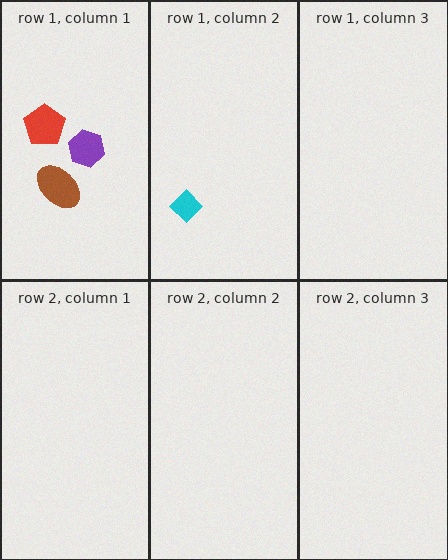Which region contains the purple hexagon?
The row 1, column 1 region.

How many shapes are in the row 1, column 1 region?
3.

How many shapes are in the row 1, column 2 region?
1.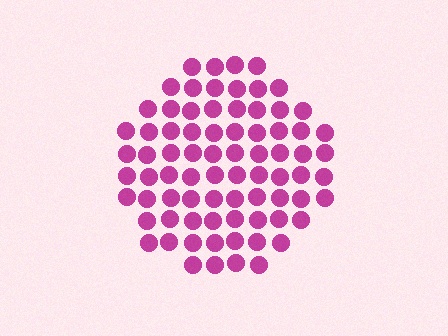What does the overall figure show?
The overall figure shows a circle.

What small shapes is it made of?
It is made of small circles.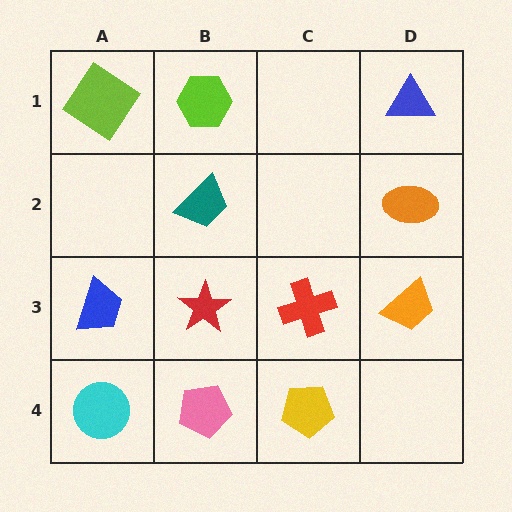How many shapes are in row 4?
3 shapes.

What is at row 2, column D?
An orange ellipse.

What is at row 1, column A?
A lime diamond.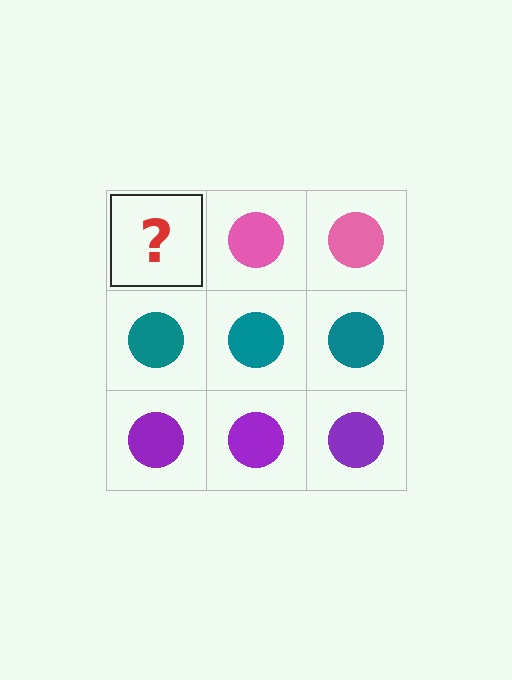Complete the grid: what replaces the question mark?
The question mark should be replaced with a pink circle.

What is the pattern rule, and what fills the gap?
The rule is that each row has a consistent color. The gap should be filled with a pink circle.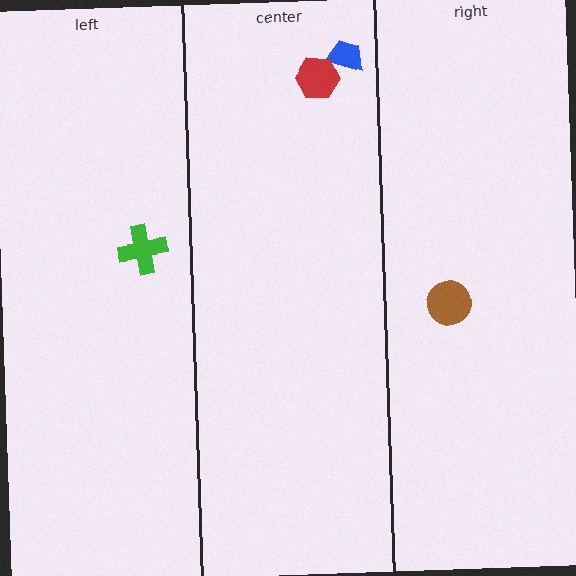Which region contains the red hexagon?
The center region.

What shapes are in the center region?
The blue trapezoid, the red hexagon.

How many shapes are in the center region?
2.